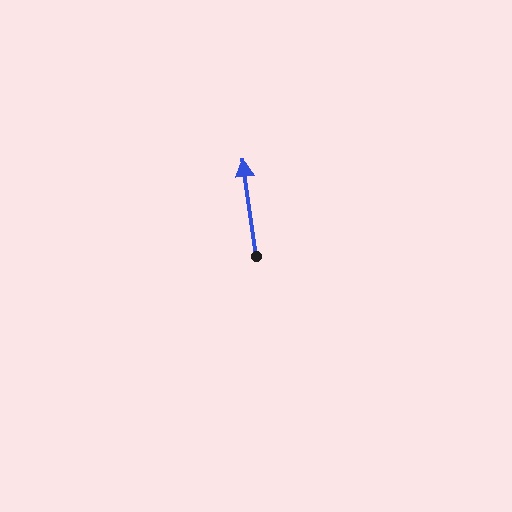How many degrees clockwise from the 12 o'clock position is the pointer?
Approximately 352 degrees.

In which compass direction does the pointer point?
North.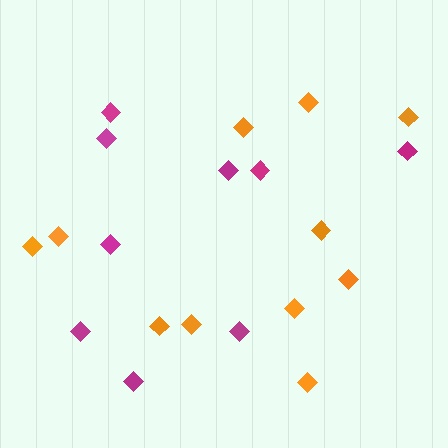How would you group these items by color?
There are 2 groups: one group of magenta diamonds (9) and one group of orange diamonds (11).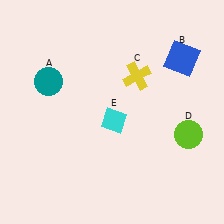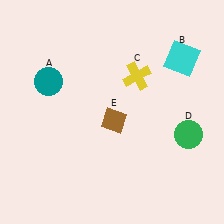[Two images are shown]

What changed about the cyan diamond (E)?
In Image 1, E is cyan. In Image 2, it changed to brown.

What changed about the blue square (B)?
In Image 1, B is blue. In Image 2, it changed to cyan.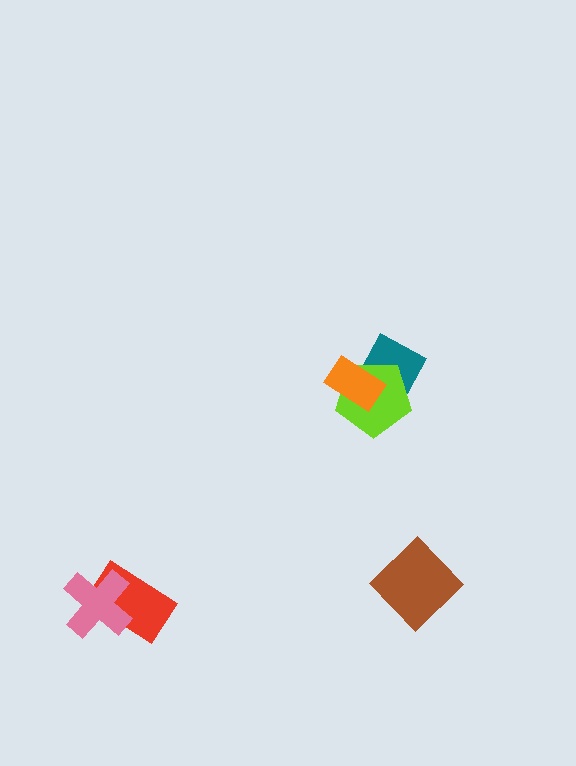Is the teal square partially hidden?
Yes, it is partially covered by another shape.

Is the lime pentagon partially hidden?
Yes, it is partially covered by another shape.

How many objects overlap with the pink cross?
1 object overlaps with the pink cross.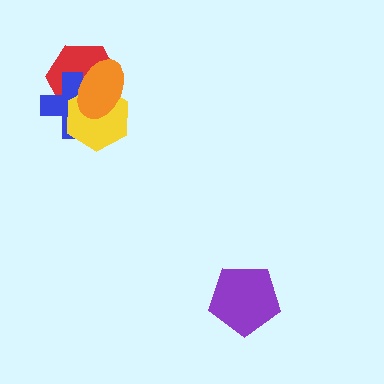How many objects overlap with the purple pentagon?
0 objects overlap with the purple pentagon.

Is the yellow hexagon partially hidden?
Yes, it is partially covered by another shape.